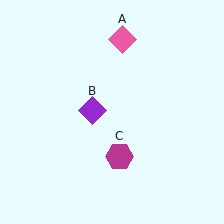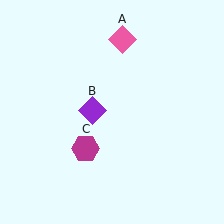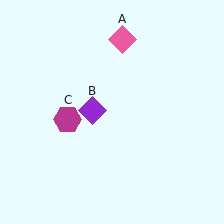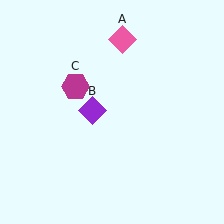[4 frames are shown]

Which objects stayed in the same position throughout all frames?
Pink diamond (object A) and purple diamond (object B) remained stationary.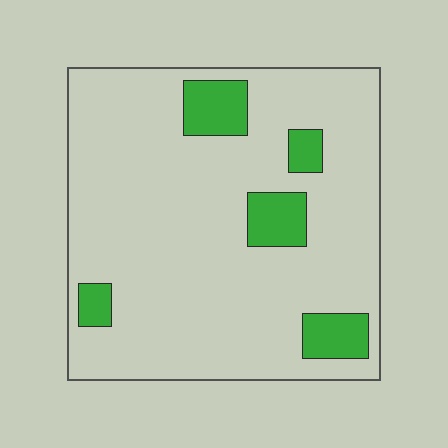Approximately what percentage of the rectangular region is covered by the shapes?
Approximately 15%.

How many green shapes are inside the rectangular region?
5.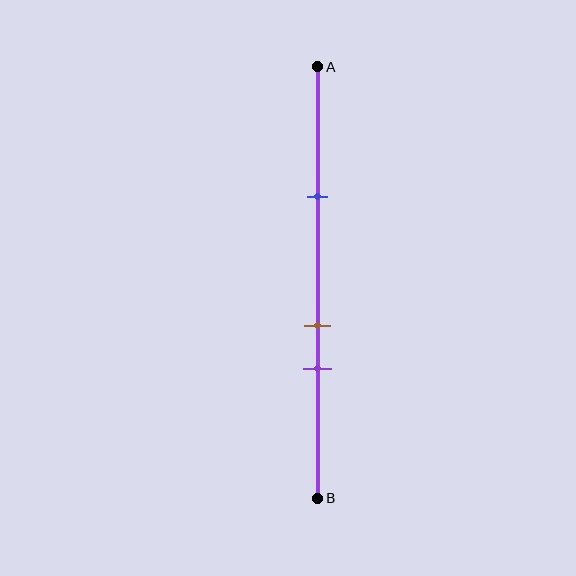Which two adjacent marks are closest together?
The brown and purple marks are the closest adjacent pair.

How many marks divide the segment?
There are 3 marks dividing the segment.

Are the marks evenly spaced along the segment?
No, the marks are not evenly spaced.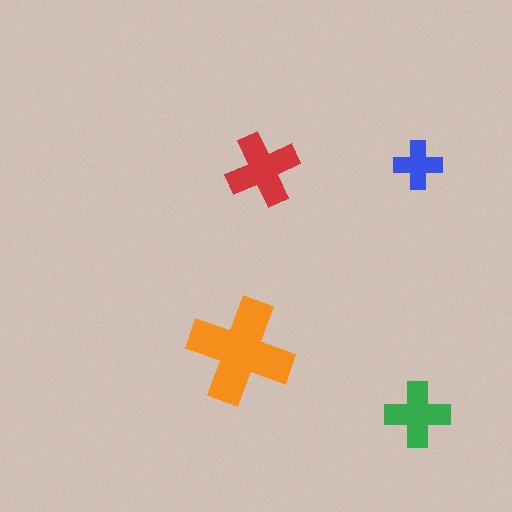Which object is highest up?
The blue cross is topmost.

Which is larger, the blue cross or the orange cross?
The orange one.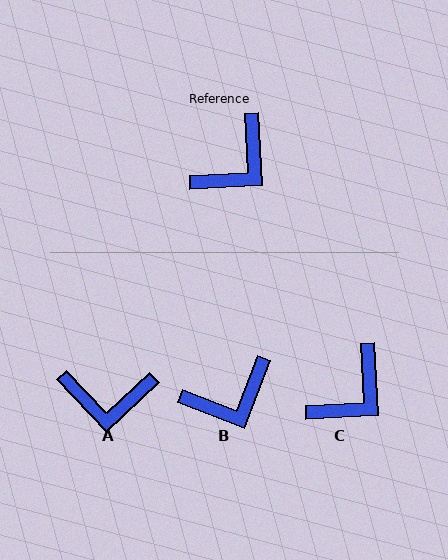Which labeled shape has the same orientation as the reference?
C.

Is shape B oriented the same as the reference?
No, it is off by about 24 degrees.